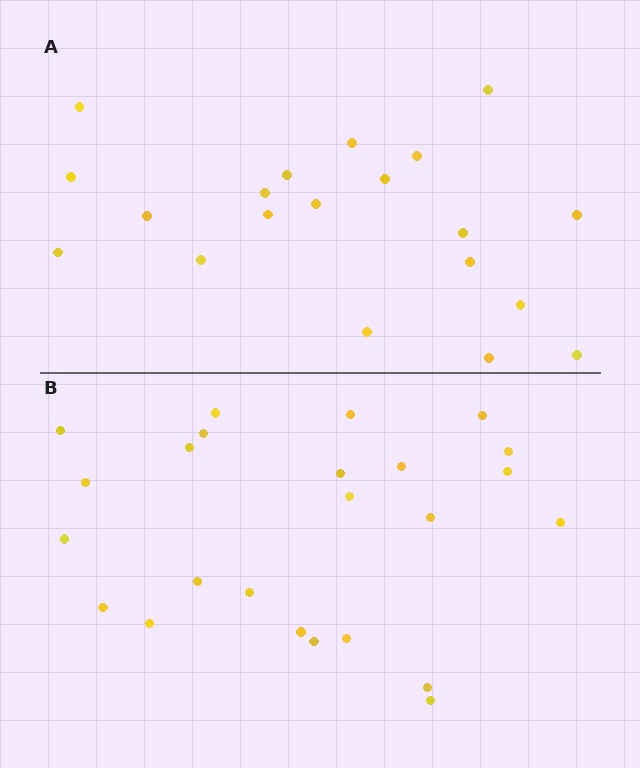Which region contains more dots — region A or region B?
Region B (the bottom region) has more dots.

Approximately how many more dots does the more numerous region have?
Region B has about 4 more dots than region A.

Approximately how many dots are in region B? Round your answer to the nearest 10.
About 20 dots. (The exact count is 24, which rounds to 20.)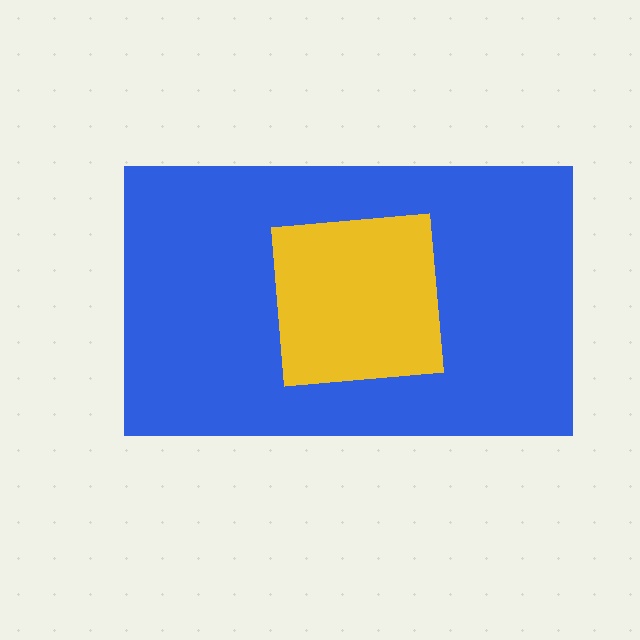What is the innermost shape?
The yellow square.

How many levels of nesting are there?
2.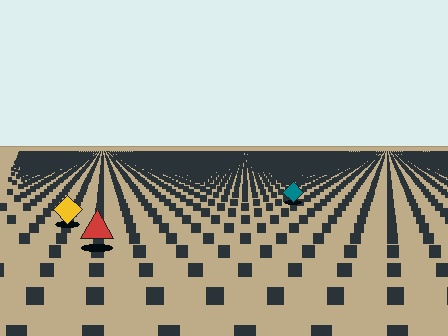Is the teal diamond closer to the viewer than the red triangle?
No. The red triangle is closer — you can tell from the texture gradient: the ground texture is coarser near it.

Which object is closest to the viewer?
The red triangle is closest. The texture marks near it are larger and more spread out.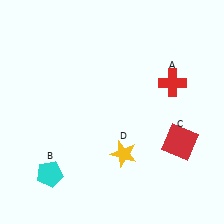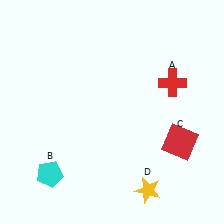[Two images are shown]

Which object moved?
The yellow star (D) moved down.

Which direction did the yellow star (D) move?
The yellow star (D) moved down.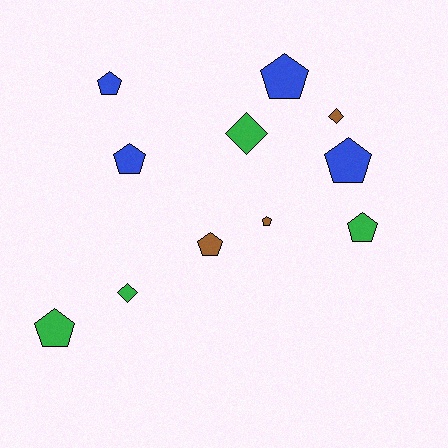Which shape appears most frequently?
Pentagon, with 8 objects.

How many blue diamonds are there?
There are no blue diamonds.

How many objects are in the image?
There are 11 objects.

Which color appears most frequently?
Green, with 4 objects.